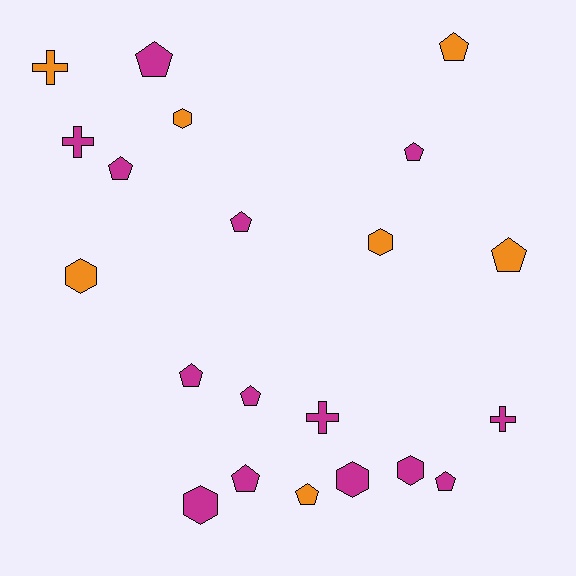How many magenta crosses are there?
There are 3 magenta crosses.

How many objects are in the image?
There are 21 objects.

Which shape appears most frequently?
Pentagon, with 11 objects.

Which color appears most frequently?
Magenta, with 14 objects.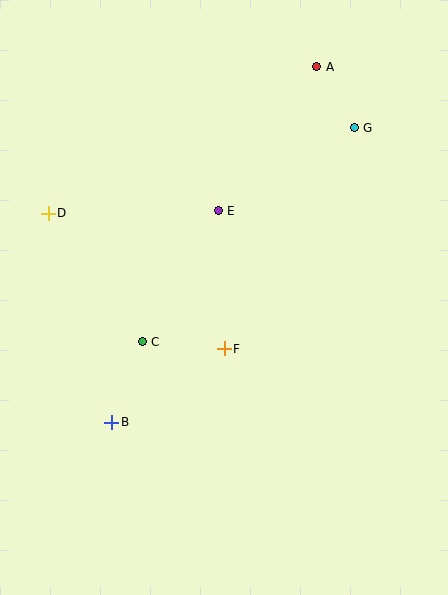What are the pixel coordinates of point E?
Point E is at (218, 211).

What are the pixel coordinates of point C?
Point C is at (142, 342).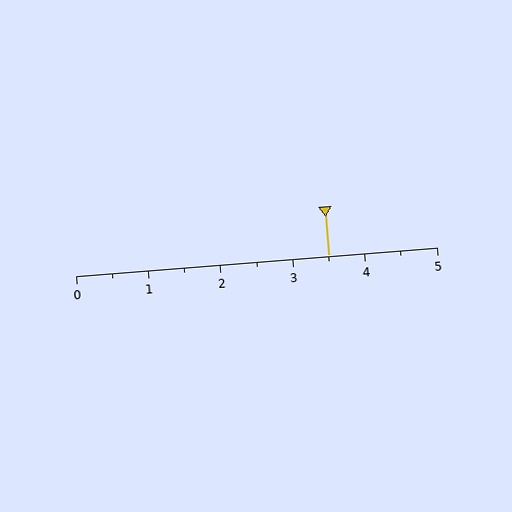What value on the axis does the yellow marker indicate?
The marker indicates approximately 3.5.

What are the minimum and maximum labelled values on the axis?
The axis runs from 0 to 5.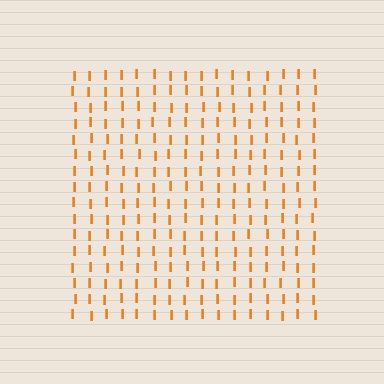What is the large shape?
The large shape is a square.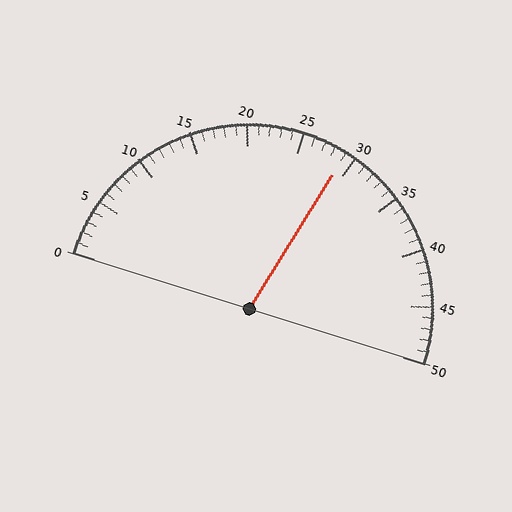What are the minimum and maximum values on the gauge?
The gauge ranges from 0 to 50.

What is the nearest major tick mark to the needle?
The nearest major tick mark is 30.